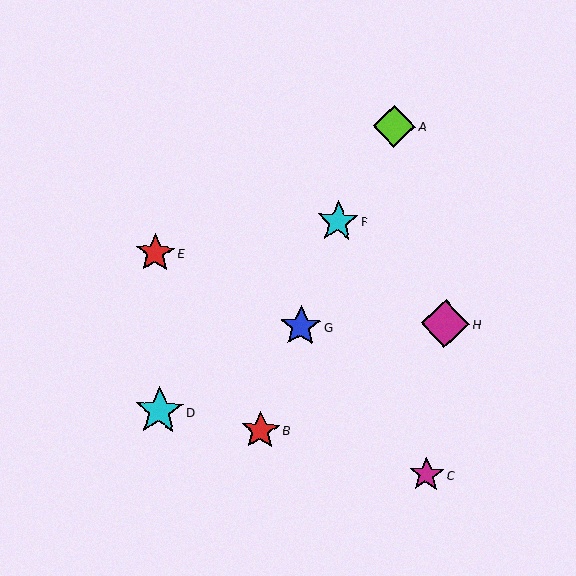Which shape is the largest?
The cyan star (labeled D) is the largest.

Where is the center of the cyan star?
The center of the cyan star is at (338, 222).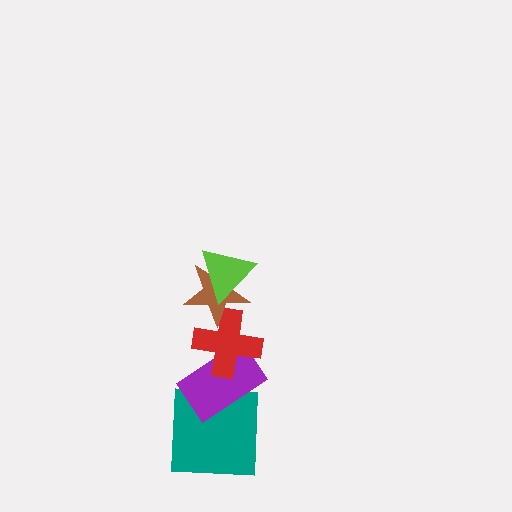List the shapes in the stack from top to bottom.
From top to bottom: the lime triangle, the brown star, the red cross, the purple rectangle, the teal square.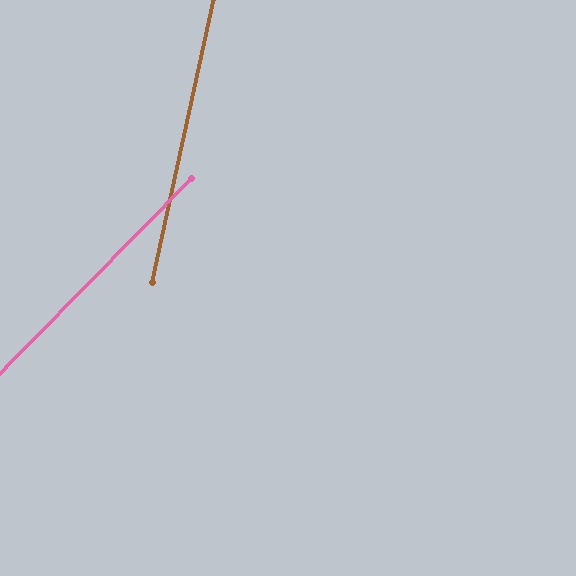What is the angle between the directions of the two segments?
Approximately 32 degrees.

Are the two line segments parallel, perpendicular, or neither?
Neither parallel nor perpendicular — they differ by about 32°.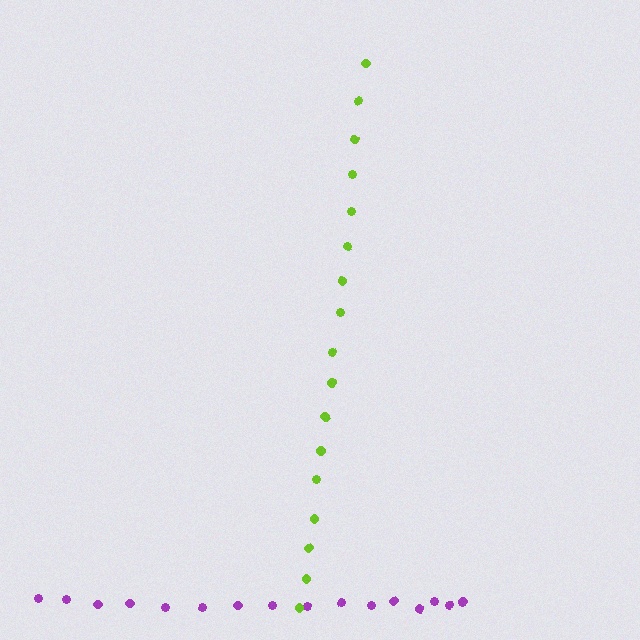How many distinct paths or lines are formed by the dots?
There are 2 distinct paths.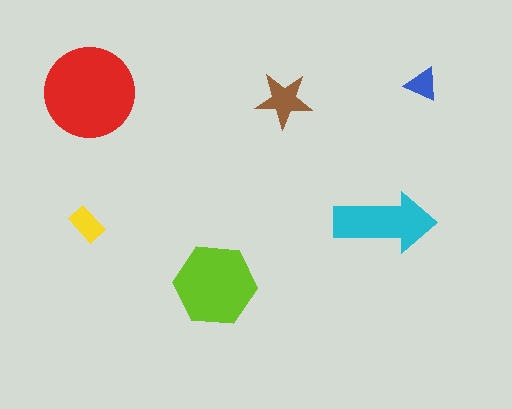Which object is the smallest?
The blue triangle.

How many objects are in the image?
There are 6 objects in the image.